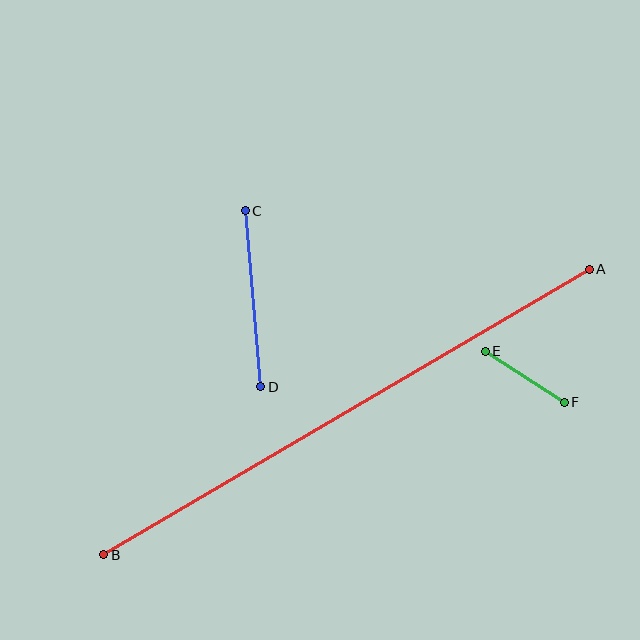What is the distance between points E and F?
The distance is approximately 94 pixels.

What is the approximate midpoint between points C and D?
The midpoint is at approximately (253, 299) pixels.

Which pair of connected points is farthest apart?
Points A and B are farthest apart.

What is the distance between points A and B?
The distance is approximately 563 pixels.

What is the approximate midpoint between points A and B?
The midpoint is at approximately (347, 412) pixels.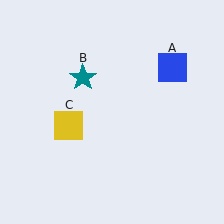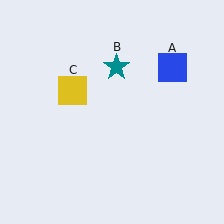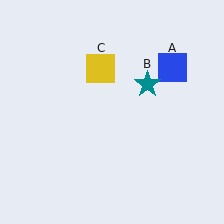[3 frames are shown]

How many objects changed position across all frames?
2 objects changed position: teal star (object B), yellow square (object C).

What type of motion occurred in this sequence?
The teal star (object B), yellow square (object C) rotated clockwise around the center of the scene.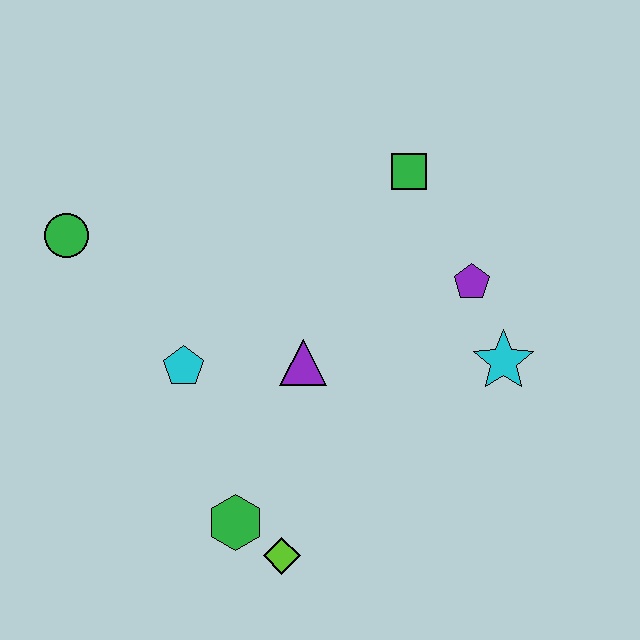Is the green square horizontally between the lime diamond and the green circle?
No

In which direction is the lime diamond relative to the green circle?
The lime diamond is below the green circle.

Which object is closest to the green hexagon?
The lime diamond is closest to the green hexagon.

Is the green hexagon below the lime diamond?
No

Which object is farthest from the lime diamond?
The green square is farthest from the lime diamond.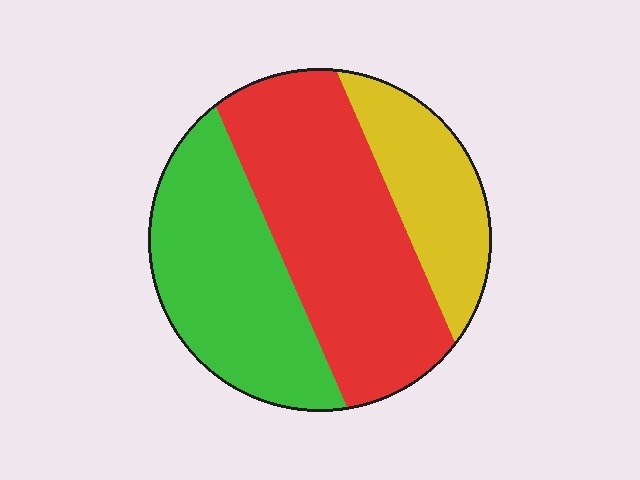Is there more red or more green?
Red.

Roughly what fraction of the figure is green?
Green covers roughly 35% of the figure.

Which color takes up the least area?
Yellow, at roughly 20%.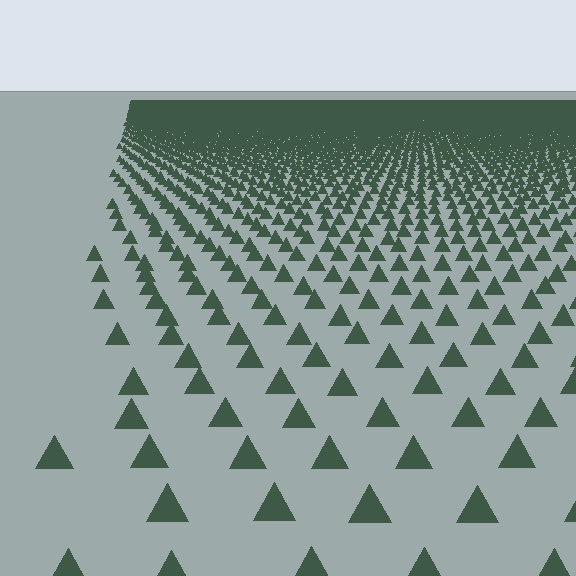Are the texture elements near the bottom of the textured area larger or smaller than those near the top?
Larger. Near the bottom, elements are closer to the viewer and appear at a bigger on-screen size.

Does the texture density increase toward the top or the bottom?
Density increases toward the top.